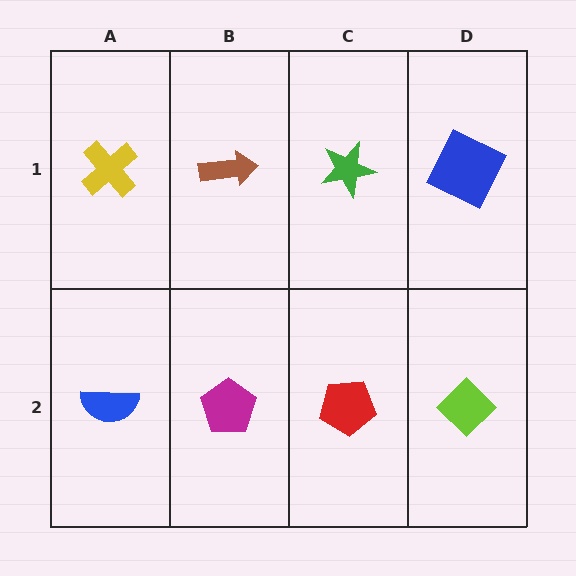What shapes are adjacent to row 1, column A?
A blue semicircle (row 2, column A), a brown arrow (row 1, column B).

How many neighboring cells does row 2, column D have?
2.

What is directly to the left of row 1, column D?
A green star.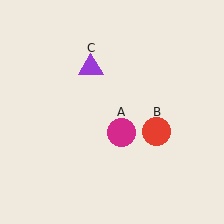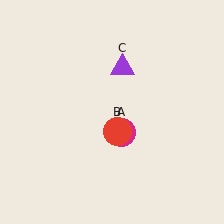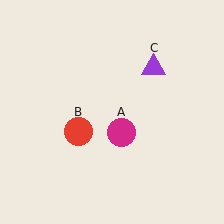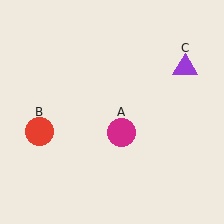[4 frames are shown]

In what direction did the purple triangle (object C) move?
The purple triangle (object C) moved right.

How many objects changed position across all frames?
2 objects changed position: red circle (object B), purple triangle (object C).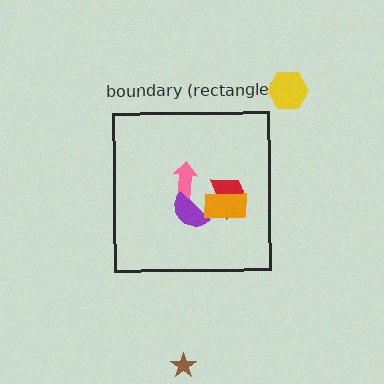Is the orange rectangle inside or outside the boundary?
Inside.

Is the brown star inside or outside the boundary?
Outside.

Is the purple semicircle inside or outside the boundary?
Inside.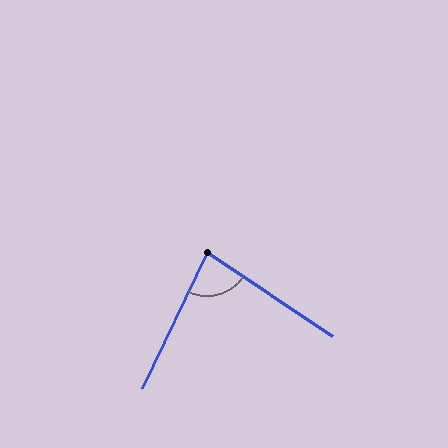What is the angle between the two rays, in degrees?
Approximately 81 degrees.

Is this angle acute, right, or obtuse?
It is acute.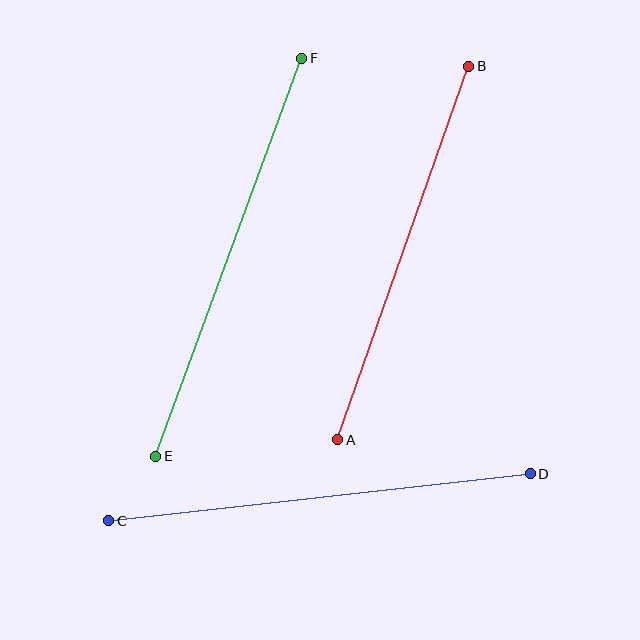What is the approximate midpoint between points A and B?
The midpoint is at approximately (403, 253) pixels.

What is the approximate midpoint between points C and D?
The midpoint is at approximately (319, 497) pixels.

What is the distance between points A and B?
The distance is approximately 396 pixels.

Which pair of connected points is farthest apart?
Points E and F are farthest apart.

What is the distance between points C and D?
The distance is approximately 424 pixels.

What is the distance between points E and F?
The distance is approximately 424 pixels.